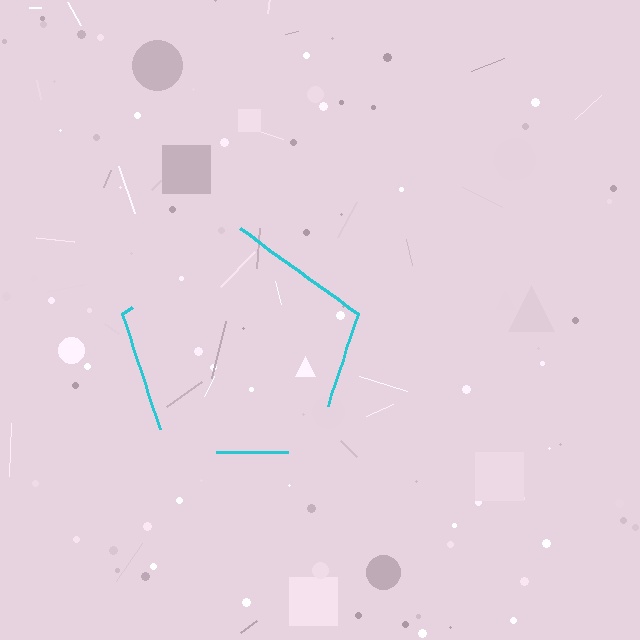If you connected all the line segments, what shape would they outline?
They would outline a pentagon.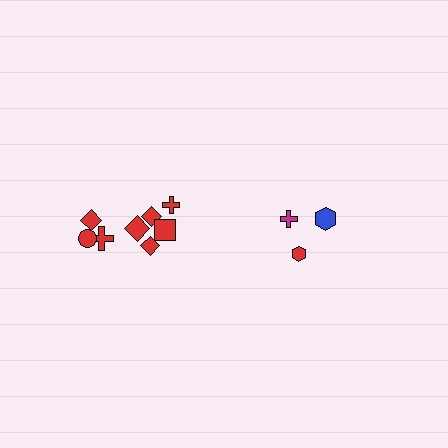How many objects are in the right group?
There are 3 objects.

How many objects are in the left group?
There are 8 objects.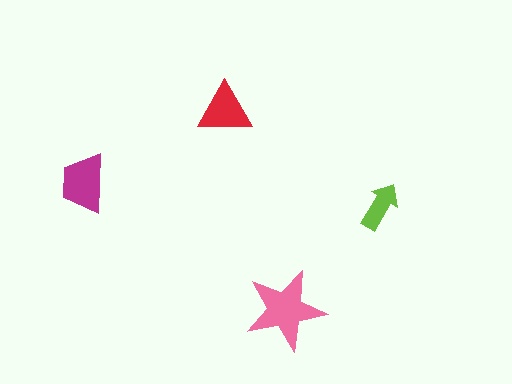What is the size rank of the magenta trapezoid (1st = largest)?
2nd.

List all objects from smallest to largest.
The lime arrow, the red triangle, the magenta trapezoid, the pink star.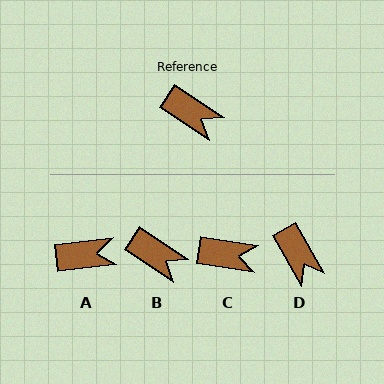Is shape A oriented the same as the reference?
No, it is off by about 41 degrees.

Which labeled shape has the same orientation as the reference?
B.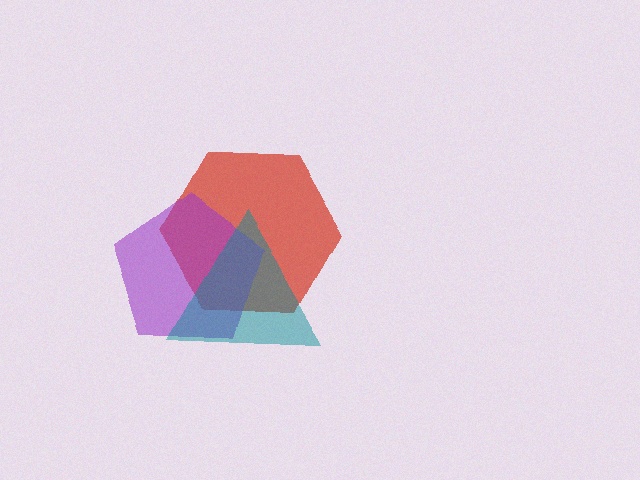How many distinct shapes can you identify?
There are 3 distinct shapes: a red hexagon, a purple pentagon, a teal triangle.